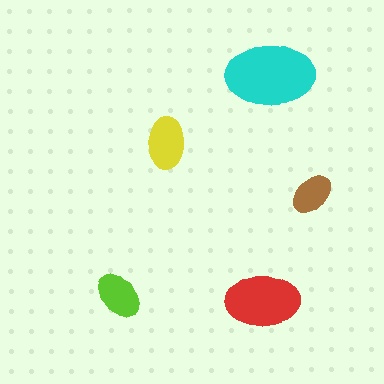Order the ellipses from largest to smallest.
the cyan one, the red one, the yellow one, the lime one, the brown one.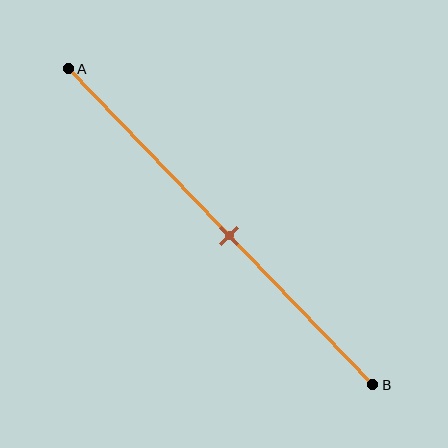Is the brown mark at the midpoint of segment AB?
Yes, the mark is approximately at the midpoint.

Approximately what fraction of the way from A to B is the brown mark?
The brown mark is approximately 55% of the way from A to B.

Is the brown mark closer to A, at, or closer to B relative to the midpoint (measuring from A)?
The brown mark is approximately at the midpoint of segment AB.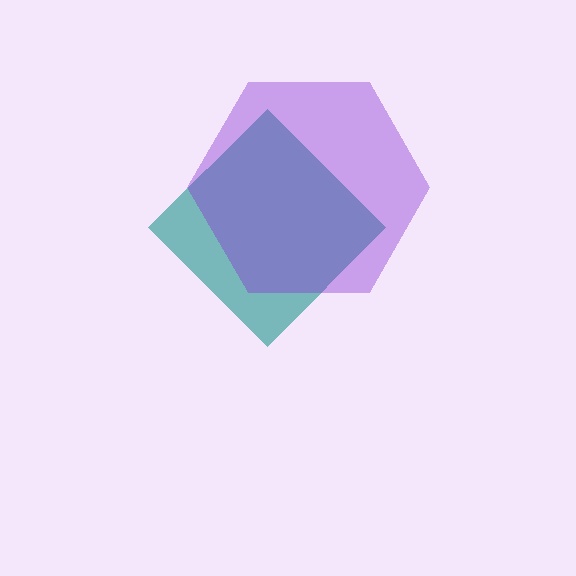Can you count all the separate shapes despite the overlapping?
Yes, there are 2 separate shapes.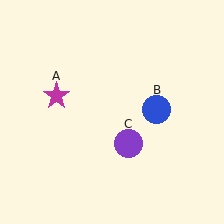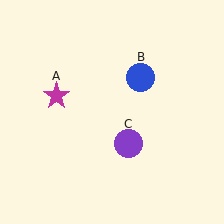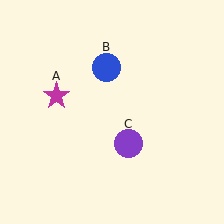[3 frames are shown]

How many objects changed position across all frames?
1 object changed position: blue circle (object B).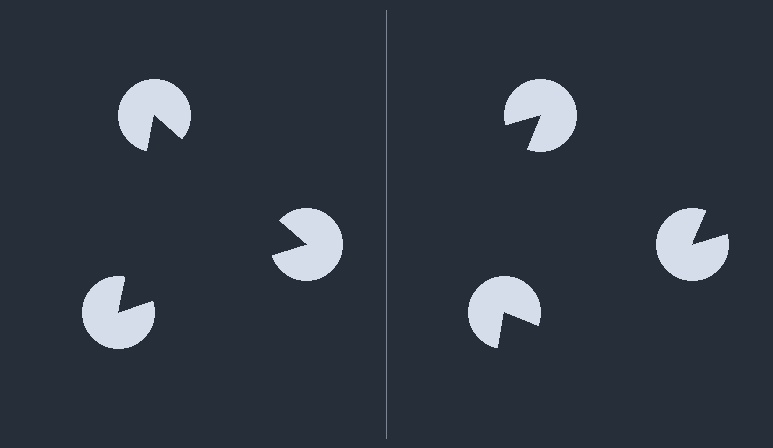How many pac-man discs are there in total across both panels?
6 — 3 on each side.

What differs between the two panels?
The pac-man discs are positioned identically on both sides; only the wedge orientations differ. On the left they align to a triangle; on the right they are misaligned.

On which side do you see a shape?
An illusory triangle appears on the left side. On the right side the wedge cuts are rotated, so no coherent shape forms.